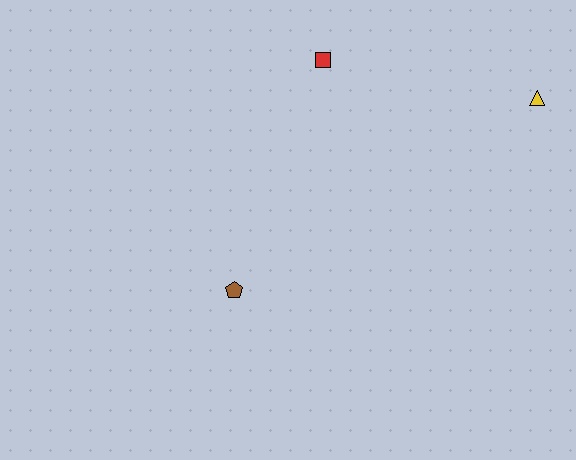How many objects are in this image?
There are 3 objects.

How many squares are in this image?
There is 1 square.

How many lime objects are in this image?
There are no lime objects.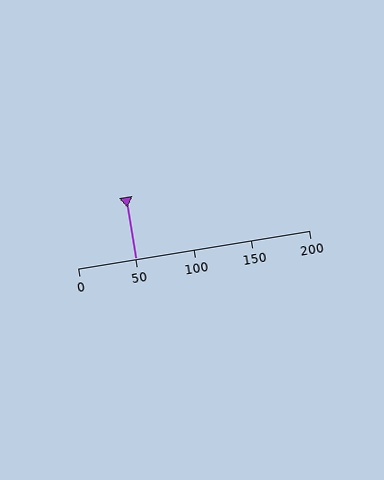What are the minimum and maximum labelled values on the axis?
The axis runs from 0 to 200.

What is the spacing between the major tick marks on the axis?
The major ticks are spaced 50 apart.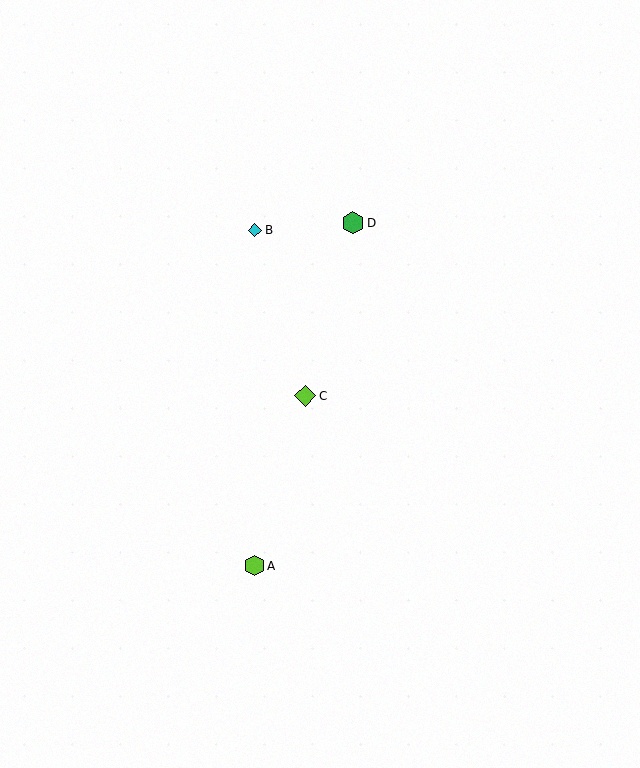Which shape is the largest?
The green hexagon (labeled D) is the largest.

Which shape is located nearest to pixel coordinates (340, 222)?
The green hexagon (labeled D) at (353, 223) is nearest to that location.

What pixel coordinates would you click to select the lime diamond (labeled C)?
Click at (305, 396) to select the lime diamond C.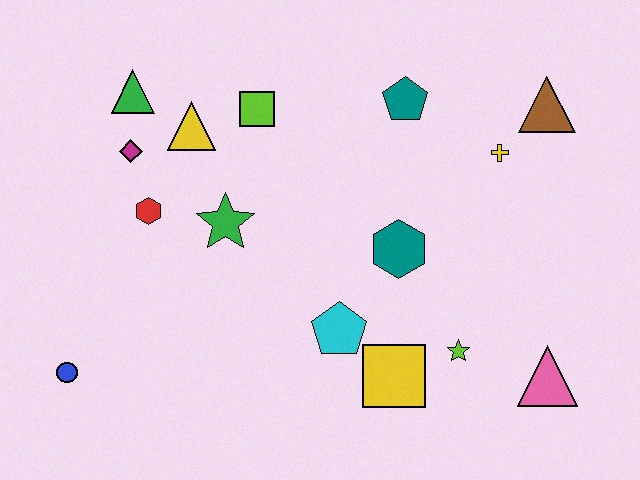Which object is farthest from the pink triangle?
The green triangle is farthest from the pink triangle.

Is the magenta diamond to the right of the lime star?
No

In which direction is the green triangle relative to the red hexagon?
The green triangle is above the red hexagon.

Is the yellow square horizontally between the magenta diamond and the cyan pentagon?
No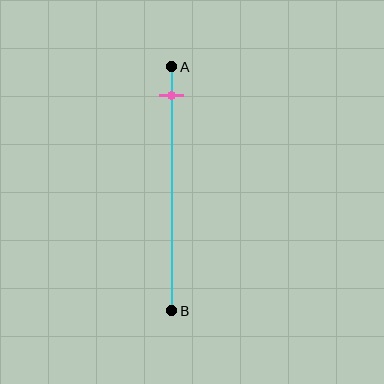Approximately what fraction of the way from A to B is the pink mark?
The pink mark is approximately 10% of the way from A to B.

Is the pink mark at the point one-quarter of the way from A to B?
No, the mark is at about 10% from A, not at the 25% one-quarter point.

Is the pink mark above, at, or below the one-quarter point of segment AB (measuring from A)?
The pink mark is above the one-quarter point of segment AB.